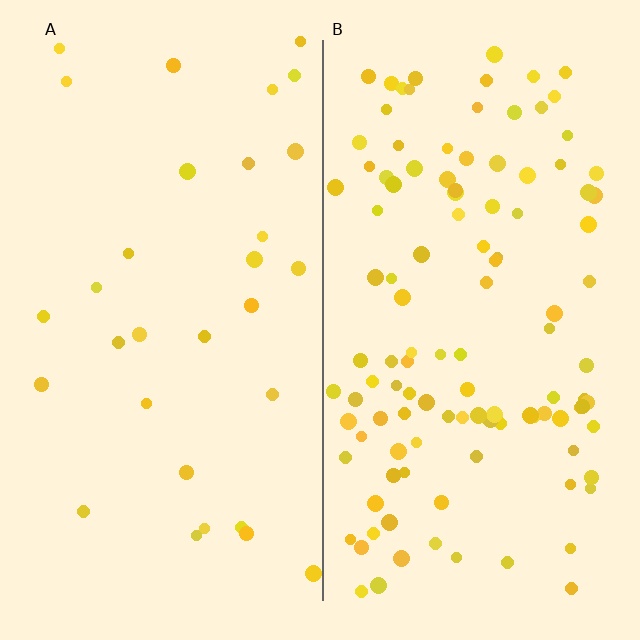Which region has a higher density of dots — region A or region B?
B (the right).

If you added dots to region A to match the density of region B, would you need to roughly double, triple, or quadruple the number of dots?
Approximately quadruple.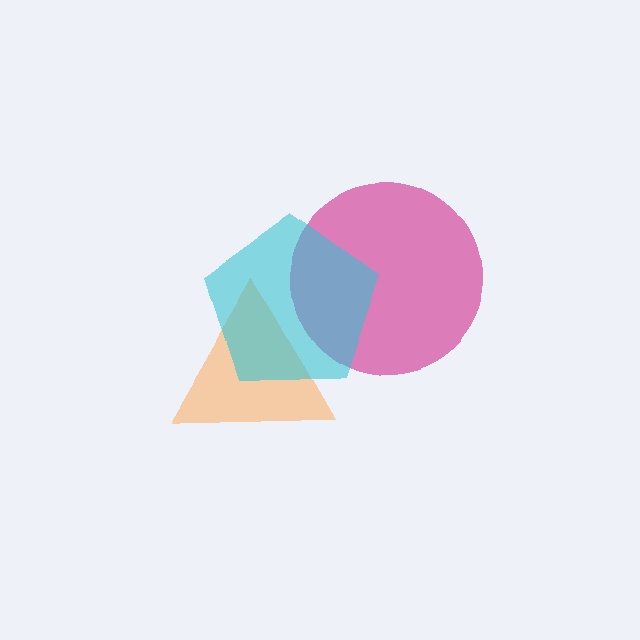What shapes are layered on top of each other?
The layered shapes are: an orange triangle, a magenta circle, a cyan pentagon.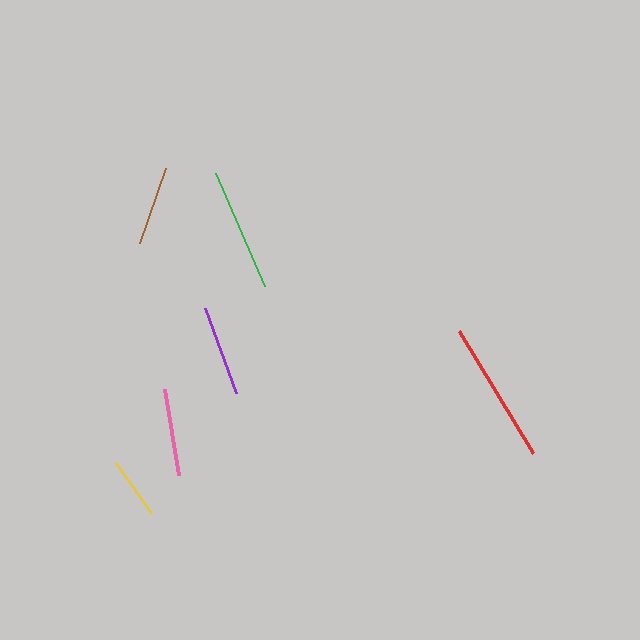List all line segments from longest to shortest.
From longest to shortest: red, green, purple, pink, brown, yellow.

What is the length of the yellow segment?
The yellow segment is approximately 63 pixels long.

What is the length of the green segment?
The green segment is approximately 123 pixels long.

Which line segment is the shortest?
The yellow line is the shortest at approximately 63 pixels.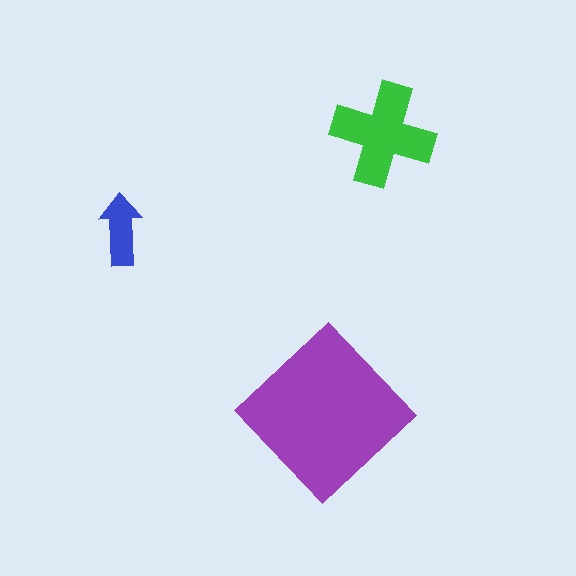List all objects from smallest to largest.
The blue arrow, the green cross, the purple diamond.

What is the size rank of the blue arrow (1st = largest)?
3rd.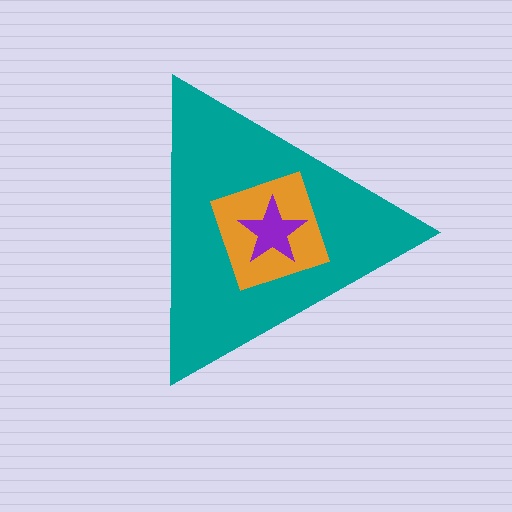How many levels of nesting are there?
3.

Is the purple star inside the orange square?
Yes.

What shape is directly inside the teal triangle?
The orange square.